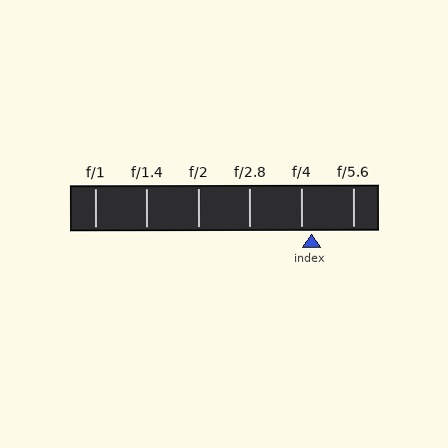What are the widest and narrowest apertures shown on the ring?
The widest aperture shown is f/1 and the narrowest is f/5.6.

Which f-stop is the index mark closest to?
The index mark is closest to f/4.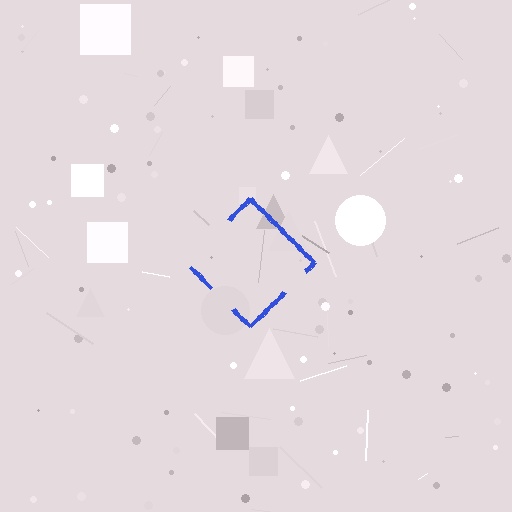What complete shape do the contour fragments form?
The contour fragments form a diamond.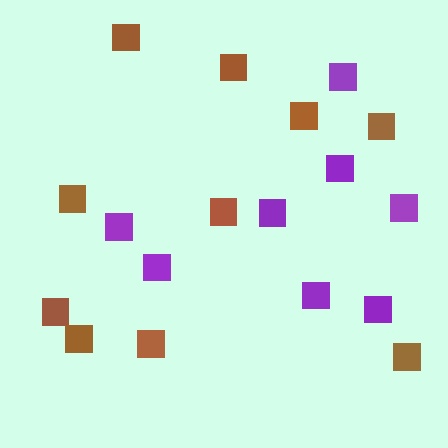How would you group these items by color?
There are 2 groups: one group of purple squares (8) and one group of brown squares (10).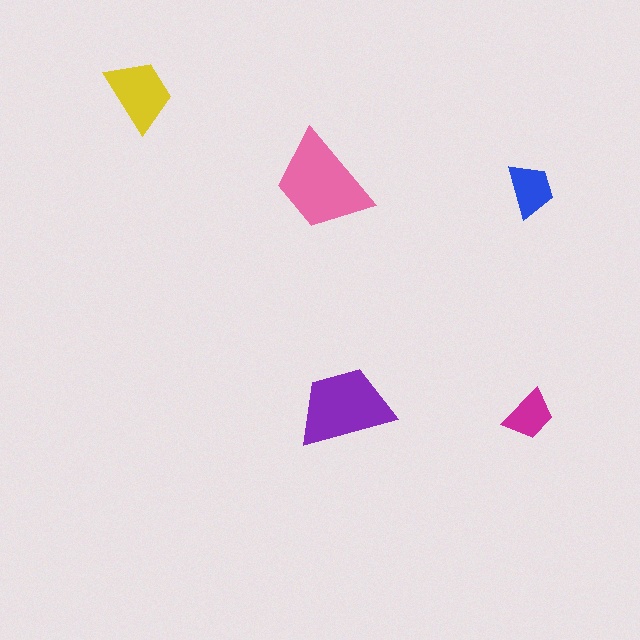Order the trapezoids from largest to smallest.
the pink one, the purple one, the yellow one, the blue one, the magenta one.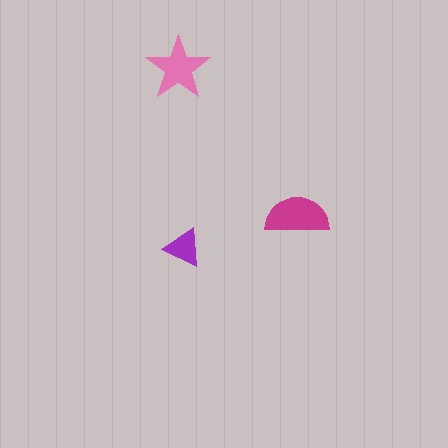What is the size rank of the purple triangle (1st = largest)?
3rd.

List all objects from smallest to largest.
The purple triangle, the pink star, the magenta semicircle.